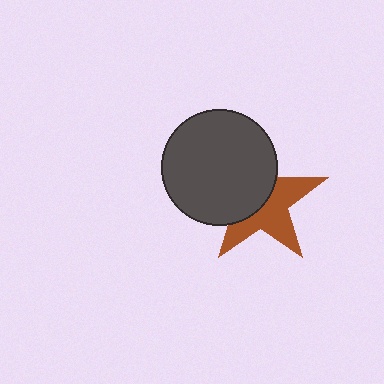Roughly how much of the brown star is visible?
About half of it is visible (roughly 50%).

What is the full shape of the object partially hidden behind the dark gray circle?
The partially hidden object is a brown star.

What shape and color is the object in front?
The object in front is a dark gray circle.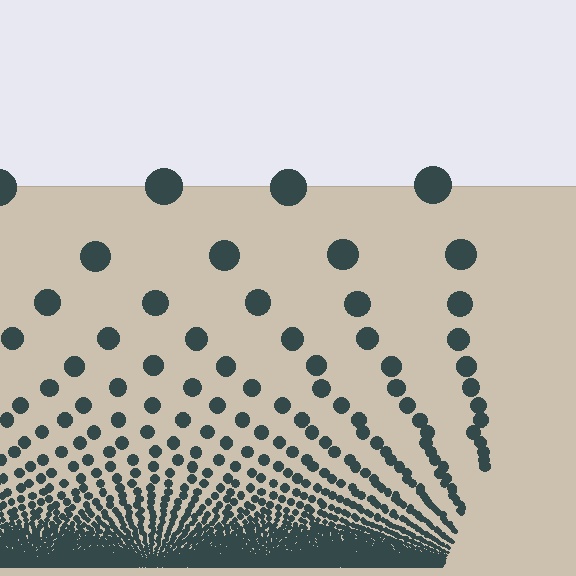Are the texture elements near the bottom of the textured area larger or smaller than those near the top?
Smaller. The gradient is inverted — elements near the bottom are smaller and denser.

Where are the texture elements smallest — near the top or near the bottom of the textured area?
Near the bottom.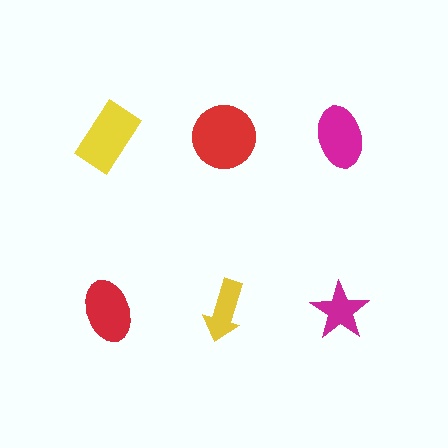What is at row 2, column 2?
A yellow arrow.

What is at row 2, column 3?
A magenta star.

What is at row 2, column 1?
A red ellipse.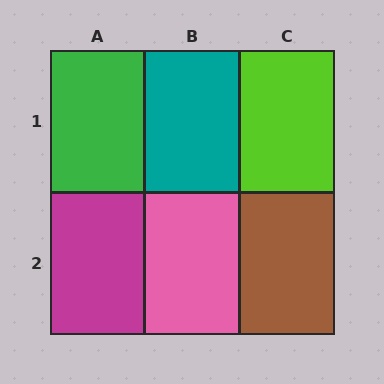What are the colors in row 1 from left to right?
Green, teal, lime.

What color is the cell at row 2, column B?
Pink.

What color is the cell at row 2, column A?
Magenta.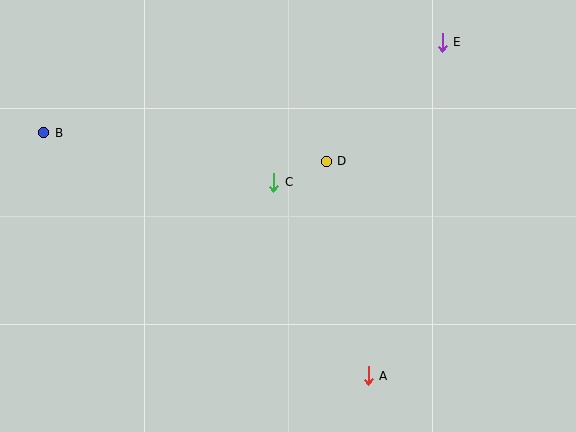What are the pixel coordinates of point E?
Point E is at (442, 42).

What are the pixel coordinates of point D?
Point D is at (326, 161).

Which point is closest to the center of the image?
Point C at (274, 182) is closest to the center.